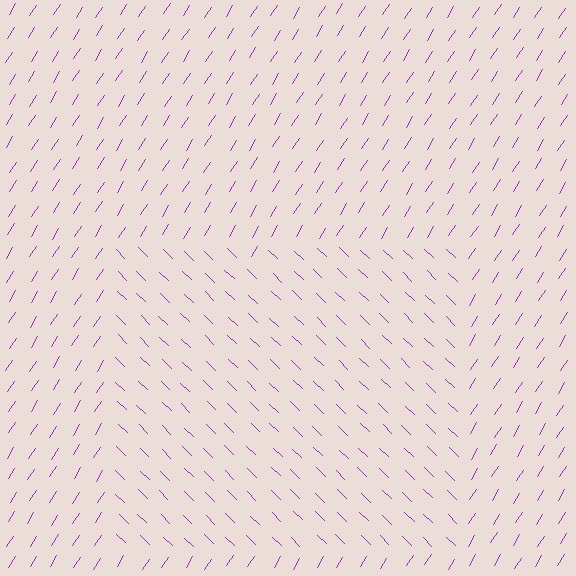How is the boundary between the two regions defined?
The boundary is defined purely by a change in line orientation (approximately 79 degrees difference). All lines are the same color and thickness.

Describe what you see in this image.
The image is filled with small purple line segments. A rectangle region in the image has lines oriented differently from the surrounding lines, creating a visible texture boundary.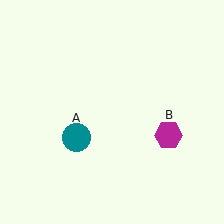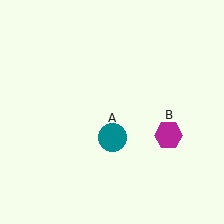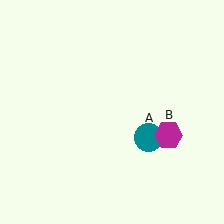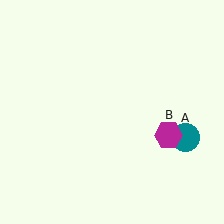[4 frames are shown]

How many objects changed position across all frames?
1 object changed position: teal circle (object A).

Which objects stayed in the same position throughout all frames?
Magenta hexagon (object B) remained stationary.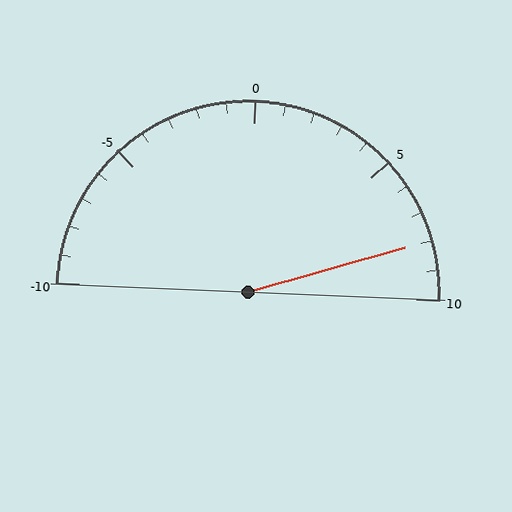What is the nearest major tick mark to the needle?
The nearest major tick mark is 10.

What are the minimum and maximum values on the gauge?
The gauge ranges from -10 to 10.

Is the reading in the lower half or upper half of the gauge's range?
The reading is in the upper half of the range (-10 to 10).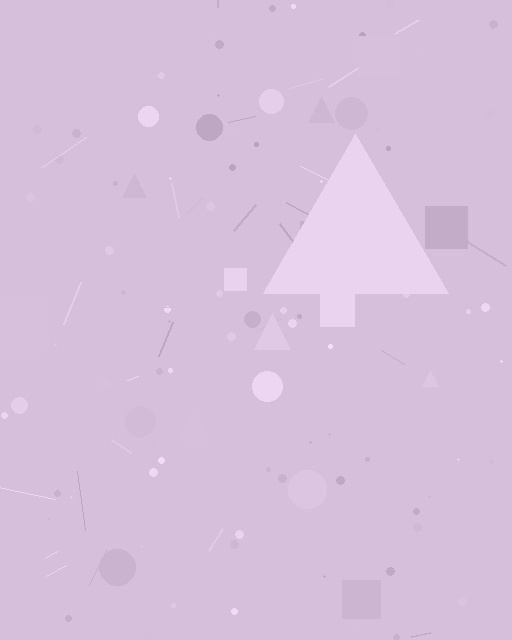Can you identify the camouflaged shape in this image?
The camouflaged shape is a triangle.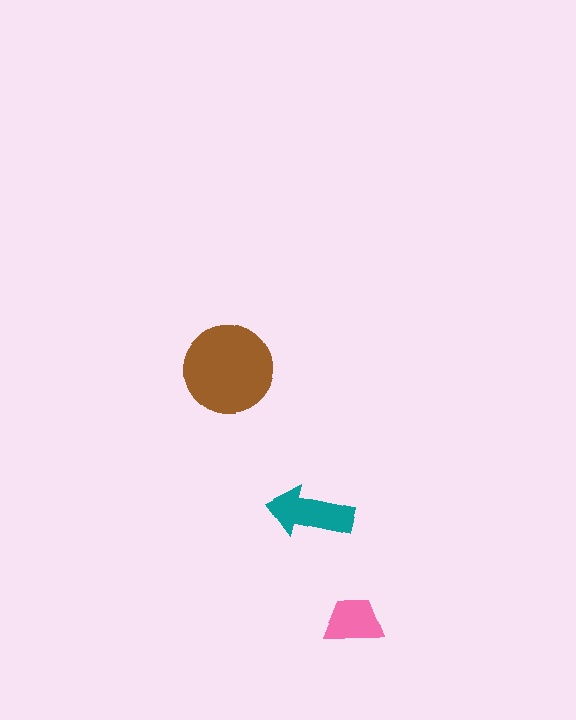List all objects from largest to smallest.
The brown circle, the teal arrow, the pink trapezoid.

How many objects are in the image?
There are 3 objects in the image.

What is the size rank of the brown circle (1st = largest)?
1st.